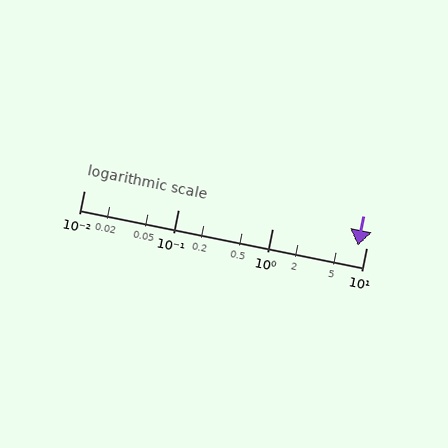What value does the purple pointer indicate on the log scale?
The pointer indicates approximately 8.2.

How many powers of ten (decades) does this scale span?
The scale spans 3 decades, from 0.01 to 10.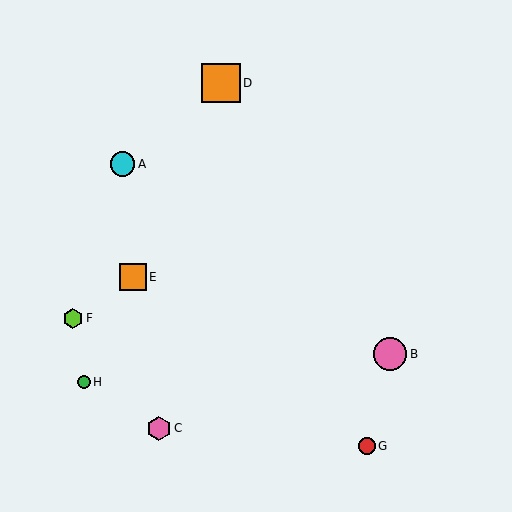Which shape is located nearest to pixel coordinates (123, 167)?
The cyan circle (labeled A) at (123, 164) is nearest to that location.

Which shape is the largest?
The orange square (labeled D) is the largest.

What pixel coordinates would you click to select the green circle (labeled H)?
Click at (84, 382) to select the green circle H.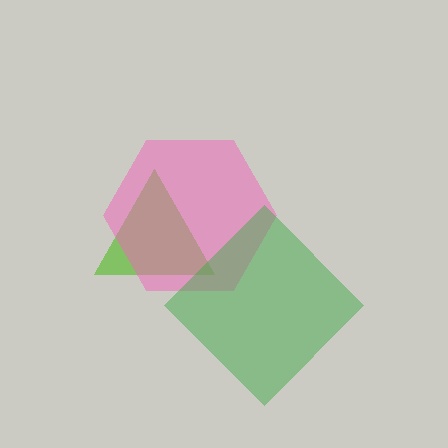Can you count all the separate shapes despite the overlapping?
Yes, there are 3 separate shapes.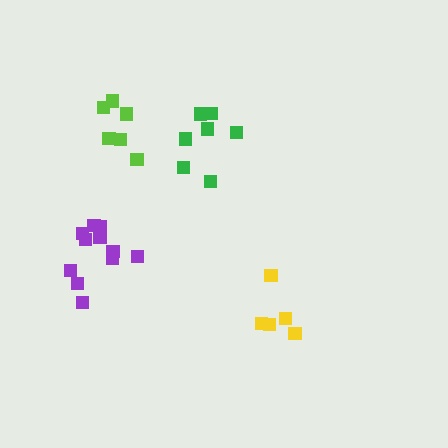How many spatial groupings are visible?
There are 4 spatial groupings.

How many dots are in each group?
Group 1: 5 dots, Group 2: 6 dots, Group 3: 11 dots, Group 4: 7 dots (29 total).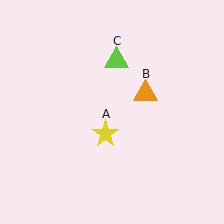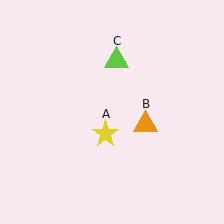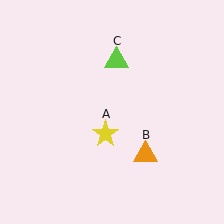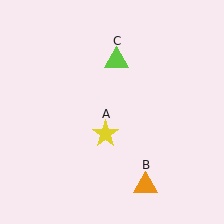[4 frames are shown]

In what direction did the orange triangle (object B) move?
The orange triangle (object B) moved down.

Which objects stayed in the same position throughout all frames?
Yellow star (object A) and lime triangle (object C) remained stationary.